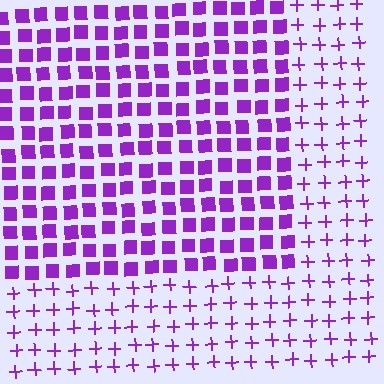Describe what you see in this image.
The image is filled with small purple elements arranged in a uniform grid. A rectangle-shaped region contains squares, while the surrounding area contains plus signs. The boundary is defined purely by the change in element shape.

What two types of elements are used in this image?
The image uses squares inside the rectangle region and plus signs outside it.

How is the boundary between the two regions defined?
The boundary is defined by a change in element shape: squares inside vs. plus signs outside. All elements share the same color and spacing.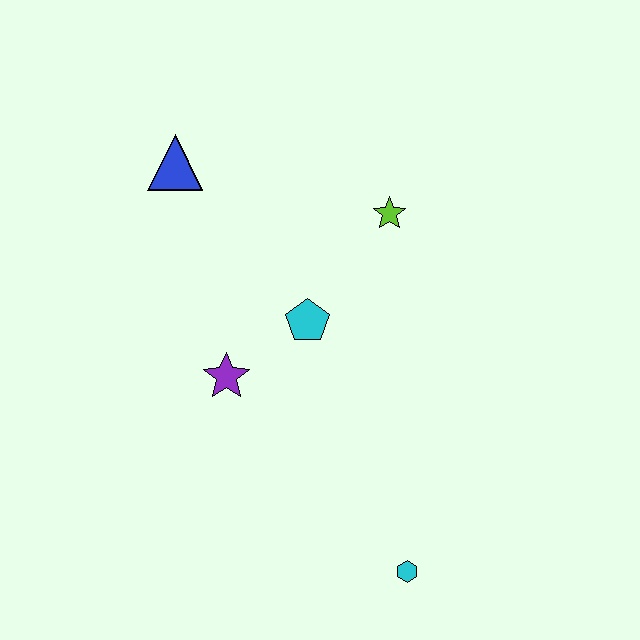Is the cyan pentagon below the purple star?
No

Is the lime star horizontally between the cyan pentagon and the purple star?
No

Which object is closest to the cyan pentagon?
The purple star is closest to the cyan pentagon.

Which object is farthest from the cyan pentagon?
The cyan hexagon is farthest from the cyan pentagon.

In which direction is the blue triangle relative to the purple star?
The blue triangle is above the purple star.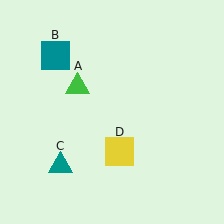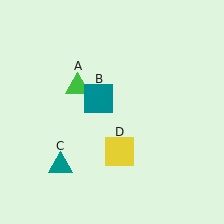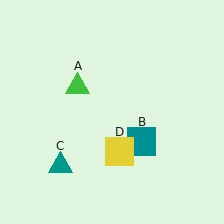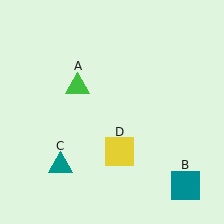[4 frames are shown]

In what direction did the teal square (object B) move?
The teal square (object B) moved down and to the right.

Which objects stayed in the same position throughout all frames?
Green triangle (object A) and teal triangle (object C) and yellow square (object D) remained stationary.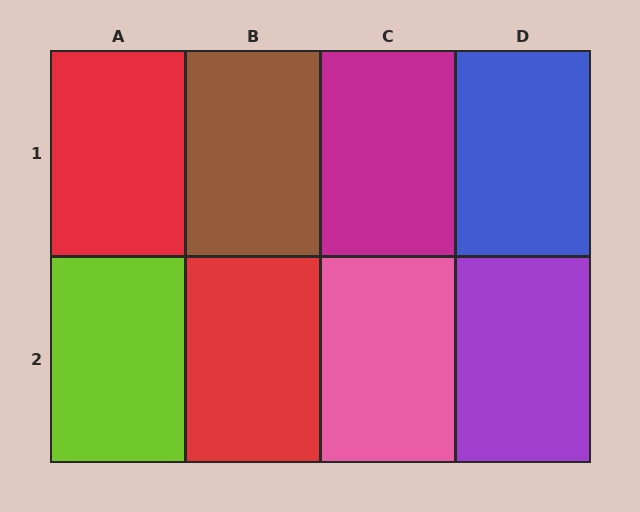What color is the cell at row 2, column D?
Purple.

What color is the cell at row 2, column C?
Pink.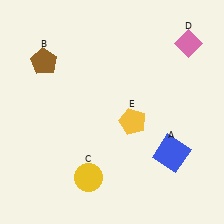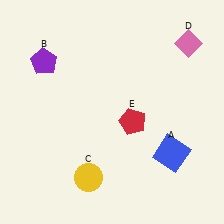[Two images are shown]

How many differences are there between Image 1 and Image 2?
There are 2 differences between the two images.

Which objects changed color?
B changed from brown to purple. E changed from yellow to red.